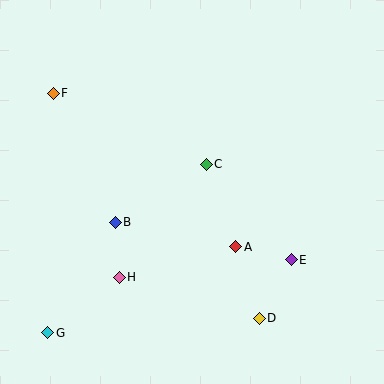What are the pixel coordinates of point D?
Point D is at (259, 318).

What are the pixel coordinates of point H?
Point H is at (119, 277).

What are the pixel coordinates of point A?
Point A is at (236, 247).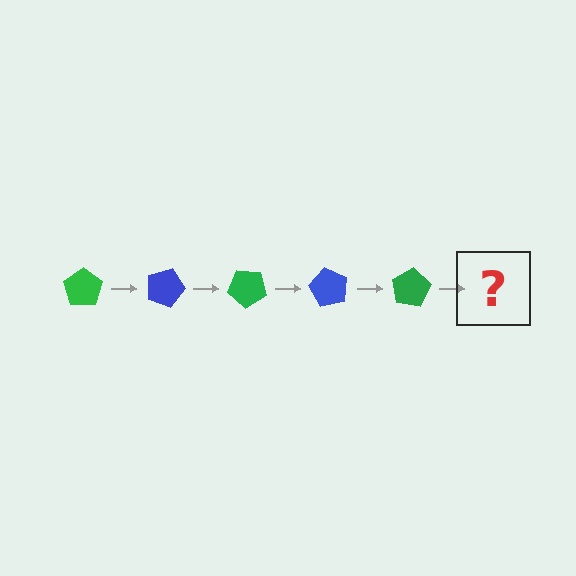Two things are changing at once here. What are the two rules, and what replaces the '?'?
The two rules are that it rotates 20 degrees each step and the color cycles through green and blue. The '?' should be a blue pentagon, rotated 100 degrees from the start.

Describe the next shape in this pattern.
It should be a blue pentagon, rotated 100 degrees from the start.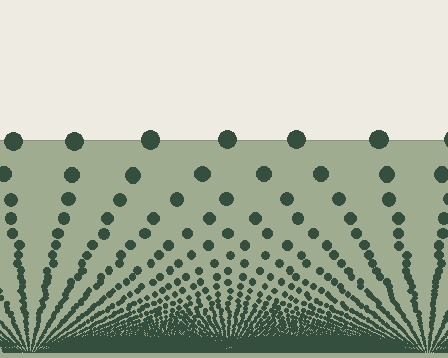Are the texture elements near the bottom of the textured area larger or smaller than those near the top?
Smaller. The gradient is inverted — elements near the bottom are smaller and denser.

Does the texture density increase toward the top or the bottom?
Density increases toward the bottom.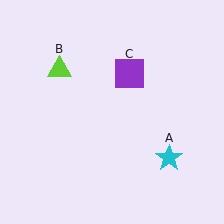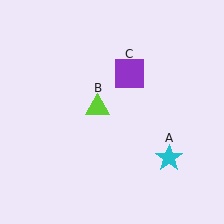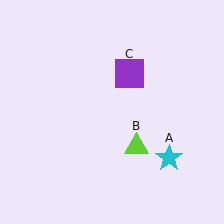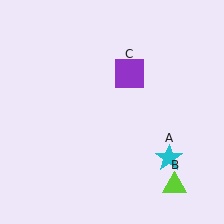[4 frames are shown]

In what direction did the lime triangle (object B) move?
The lime triangle (object B) moved down and to the right.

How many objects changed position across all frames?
1 object changed position: lime triangle (object B).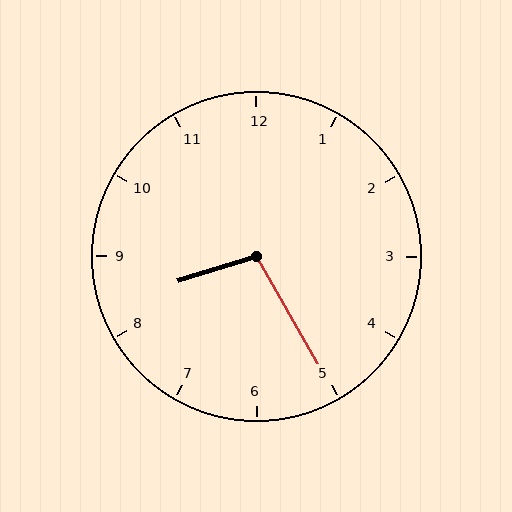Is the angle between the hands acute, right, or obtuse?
It is obtuse.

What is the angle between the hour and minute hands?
Approximately 102 degrees.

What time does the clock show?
8:25.